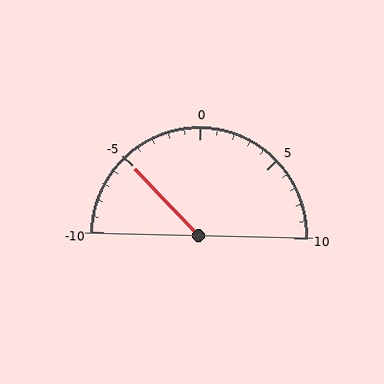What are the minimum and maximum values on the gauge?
The gauge ranges from -10 to 10.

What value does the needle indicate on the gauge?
The needle indicates approximately -5.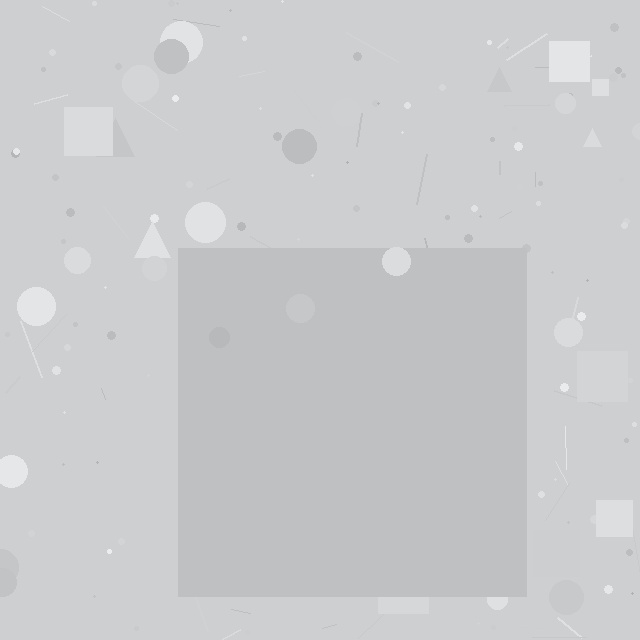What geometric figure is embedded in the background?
A square is embedded in the background.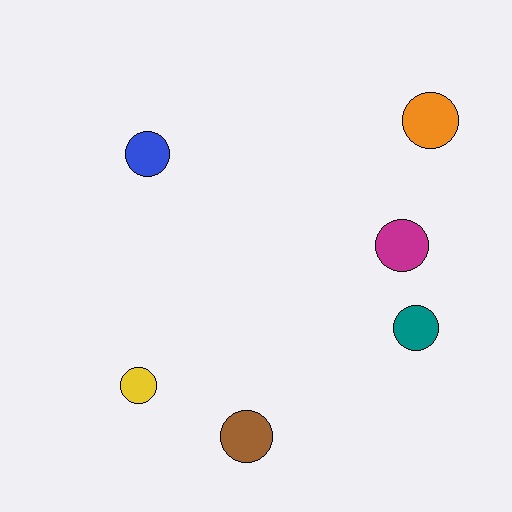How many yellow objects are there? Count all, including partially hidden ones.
There is 1 yellow object.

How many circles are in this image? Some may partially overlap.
There are 6 circles.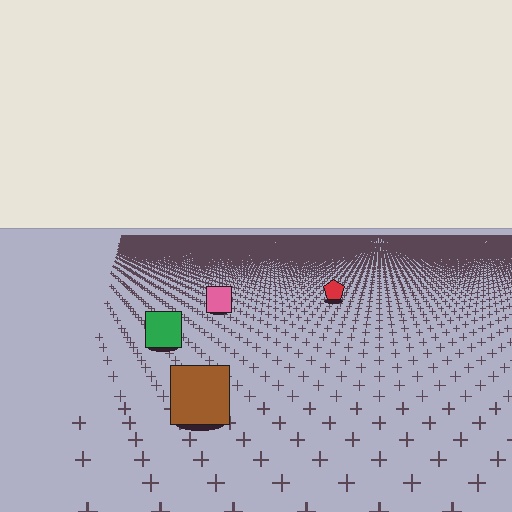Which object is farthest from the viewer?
The red pentagon is farthest from the viewer. It appears smaller and the ground texture around it is denser.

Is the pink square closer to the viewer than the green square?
No. The green square is closer — you can tell from the texture gradient: the ground texture is coarser near it.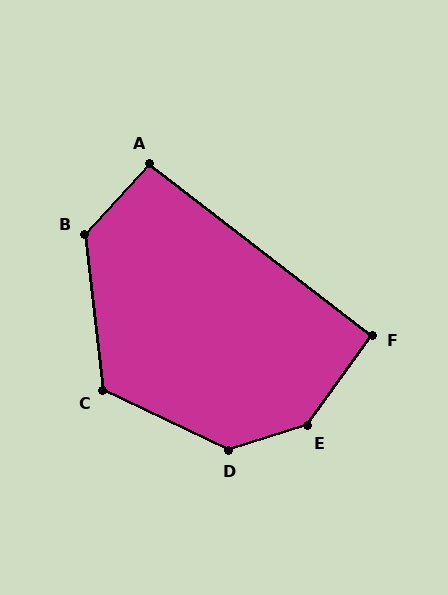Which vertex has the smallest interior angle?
F, at approximately 92 degrees.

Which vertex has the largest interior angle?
E, at approximately 143 degrees.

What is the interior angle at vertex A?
Approximately 95 degrees (approximately right).